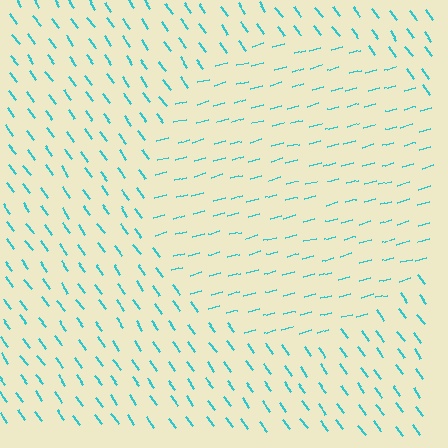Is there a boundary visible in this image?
Yes, there is a texture boundary formed by a change in line orientation.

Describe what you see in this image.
The image is filled with small cyan line segments. A circle region in the image has lines oriented differently from the surrounding lines, creating a visible texture boundary.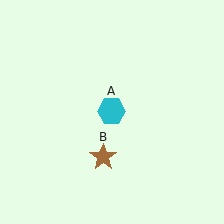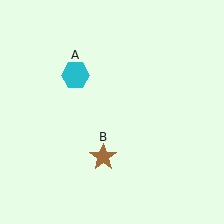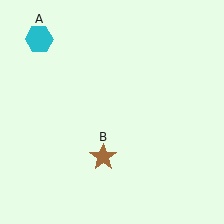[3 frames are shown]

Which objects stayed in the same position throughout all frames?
Brown star (object B) remained stationary.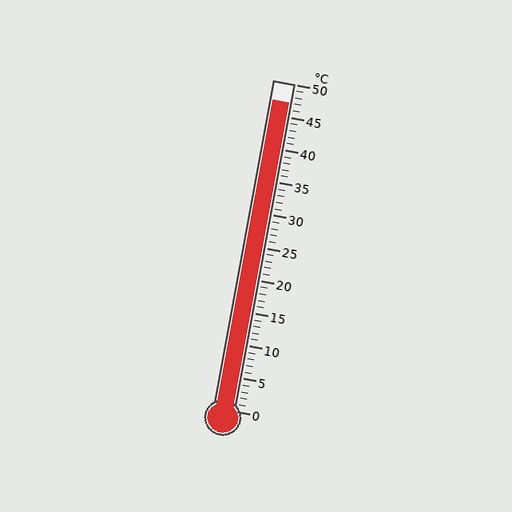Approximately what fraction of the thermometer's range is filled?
The thermometer is filled to approximately 95% of its range.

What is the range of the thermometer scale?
The thermometer scale ranges from 0°C to 50°C.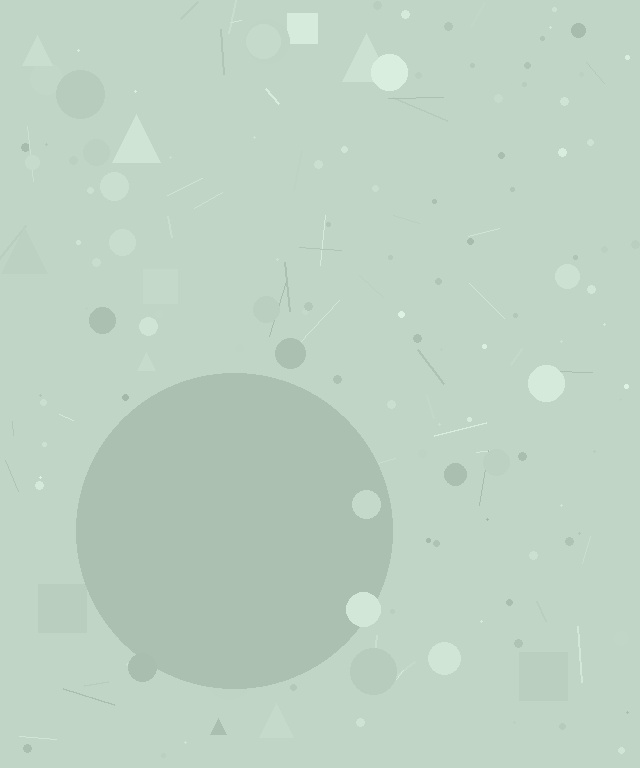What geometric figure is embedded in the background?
A circle is embedded in the background.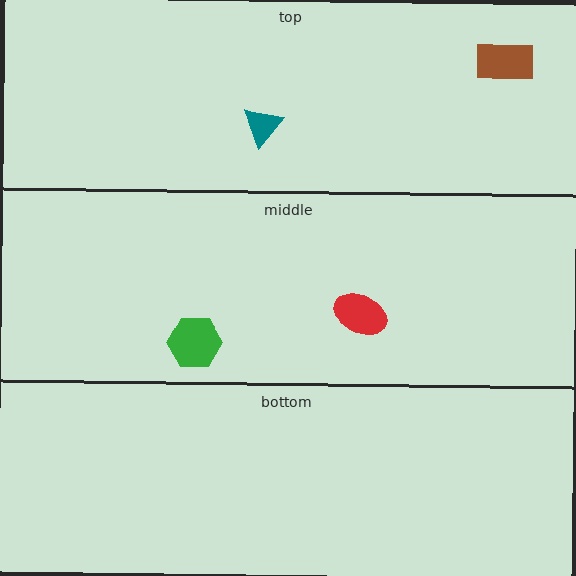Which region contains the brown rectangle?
The top region.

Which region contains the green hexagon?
The middle region.